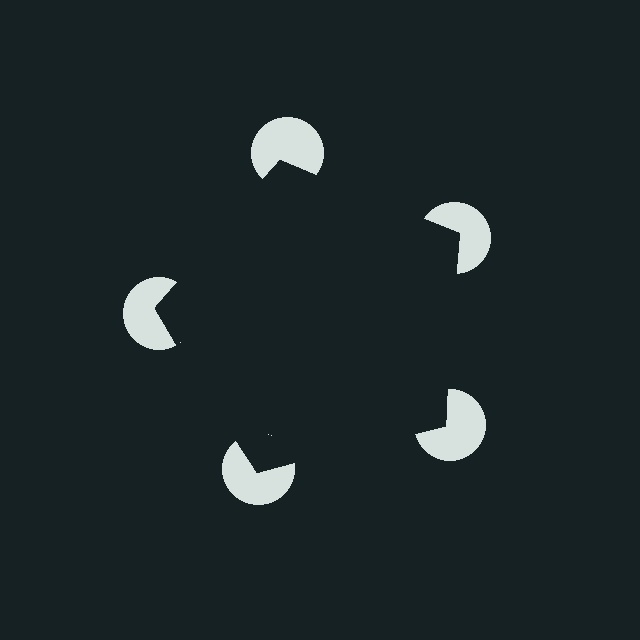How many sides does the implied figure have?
5 sides.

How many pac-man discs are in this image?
There are 5 — one at each vertex of the illusory pentagon.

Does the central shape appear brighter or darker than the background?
It typically appears slightly darker than the background, even though no actual brightness change is drawn.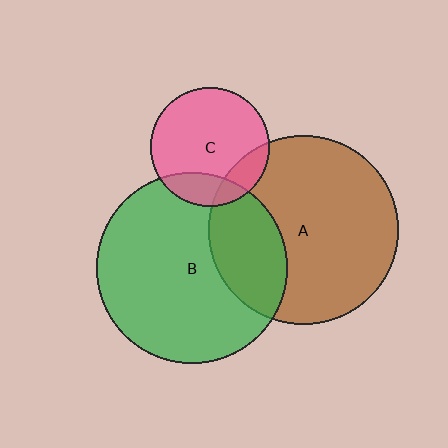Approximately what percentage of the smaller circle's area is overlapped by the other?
Approximately 20%.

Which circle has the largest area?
Circle B (green).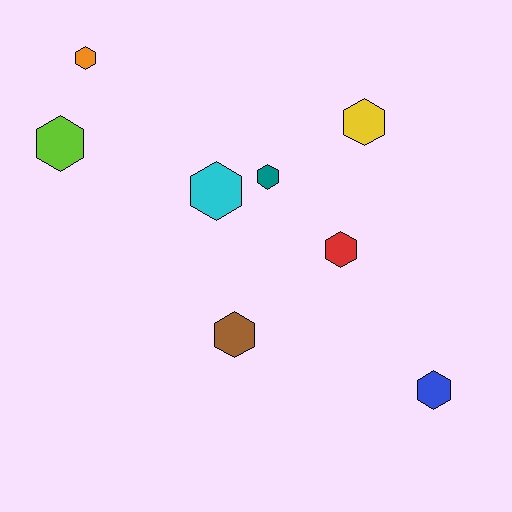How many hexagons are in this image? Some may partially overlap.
There are 8 hexagons.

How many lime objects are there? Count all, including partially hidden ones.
There is 1 lime object.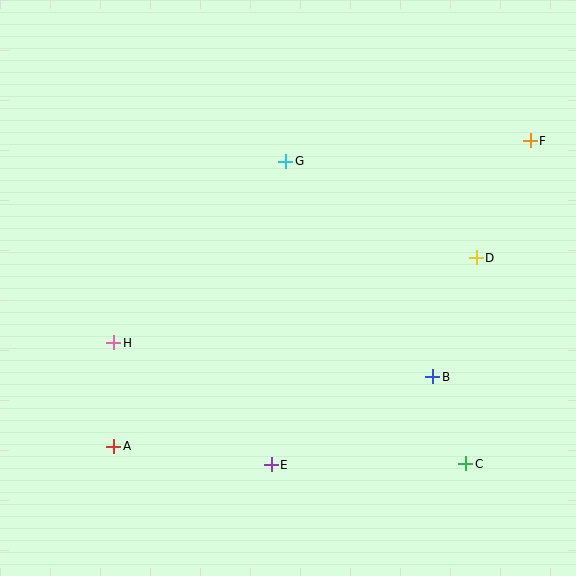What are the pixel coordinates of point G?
Point G is at (286, 161).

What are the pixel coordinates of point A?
Point A is at (114, 446).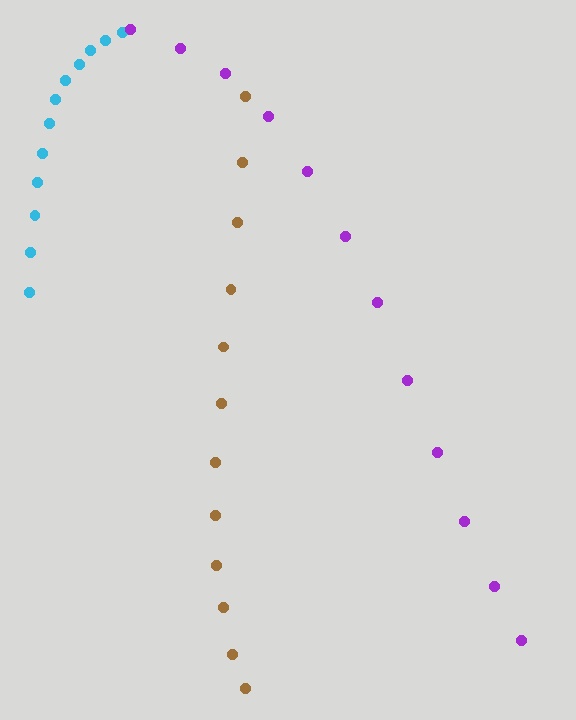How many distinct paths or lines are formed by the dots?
There are 3 distinct paths.